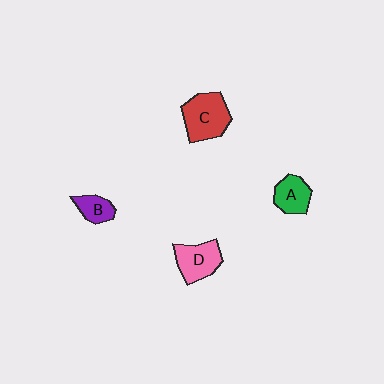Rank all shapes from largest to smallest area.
From largest to smallest: C (red), D (pink), A (green), B (purple).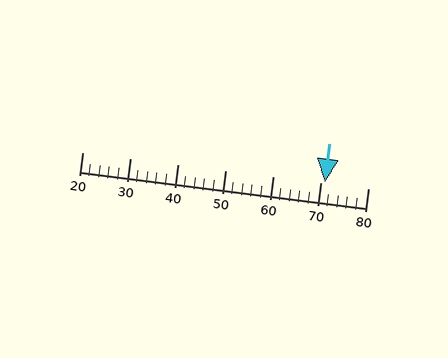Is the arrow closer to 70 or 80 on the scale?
The arrow is closer to 70.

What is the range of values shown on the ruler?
The ruler shows values from 20 to 80.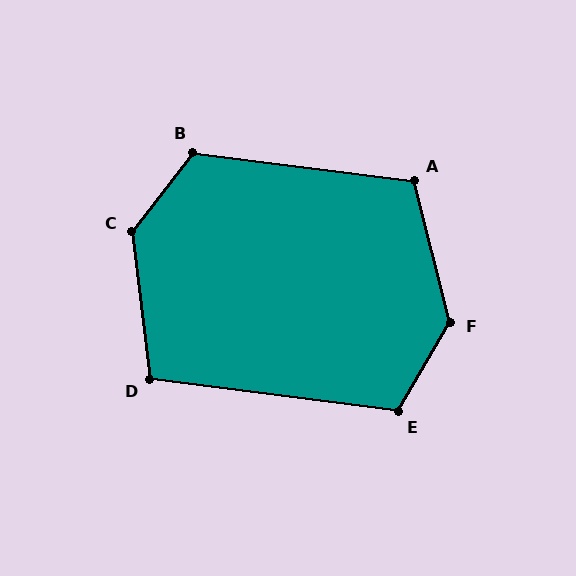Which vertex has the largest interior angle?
C, at approximately 136 degrees.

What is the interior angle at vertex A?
Approximately 111 degrees (obtuse).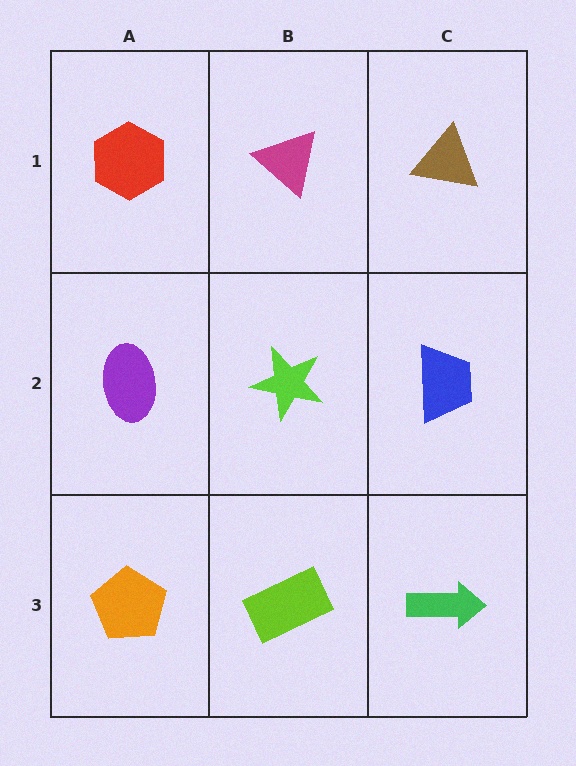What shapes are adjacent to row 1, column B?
A lime star (row 2, column B), a red hexagon (row 1, column A), a brown triangle (row 1, column C).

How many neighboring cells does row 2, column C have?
3.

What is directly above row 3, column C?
A blue trapezoid.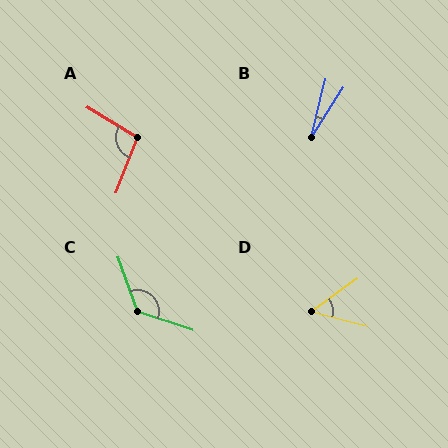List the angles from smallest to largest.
B (19°), D (51°), A (99°), C (129°).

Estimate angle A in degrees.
Approximately 99 degrees.